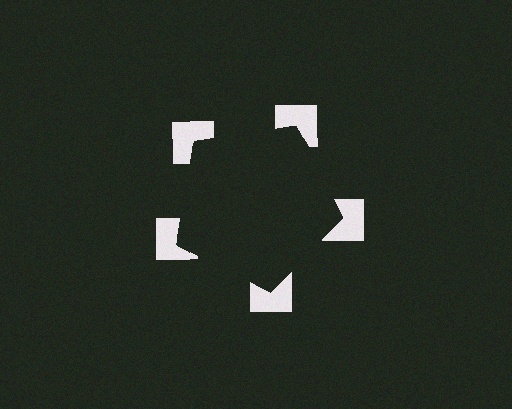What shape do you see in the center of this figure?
An illusory pentagon — its edges are inferred from the aligned wedge cuts in the notched squares, not physically drawn.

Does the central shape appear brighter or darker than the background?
It typically appears slightly darker than the background, even though no actual brightness change is drawn.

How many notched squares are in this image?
There are 5 — one at each vertex of the illusory pentagon.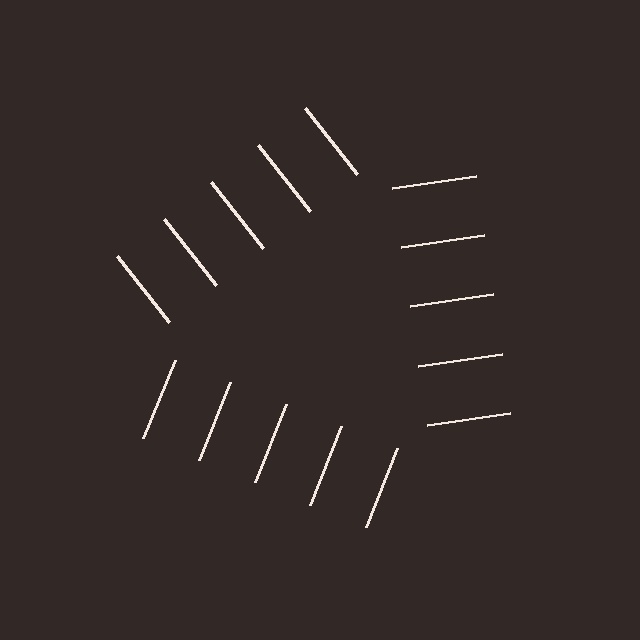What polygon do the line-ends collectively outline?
An illusory triangle — the line segments terminate on its edges but no continuous stroke is drawn.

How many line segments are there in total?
15 — 5 along each of the 3 edges.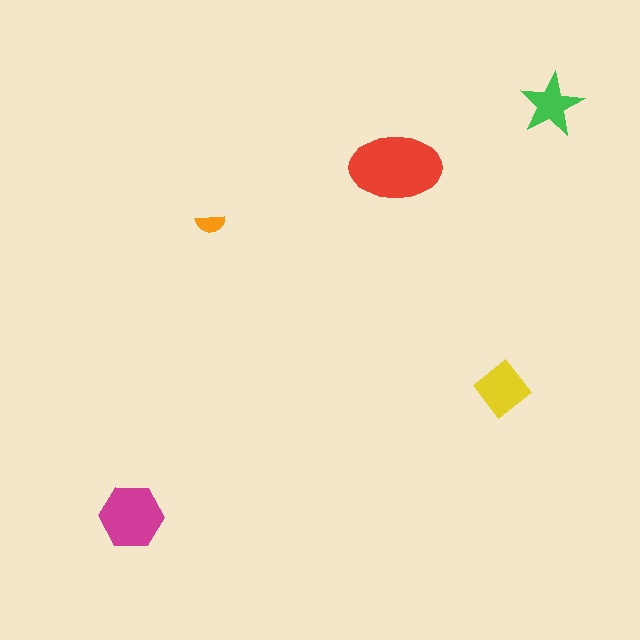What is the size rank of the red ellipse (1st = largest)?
1st.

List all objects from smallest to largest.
The orange semicircle, the green star, the yellow diamond, the magenta hexagon, the red ellipse.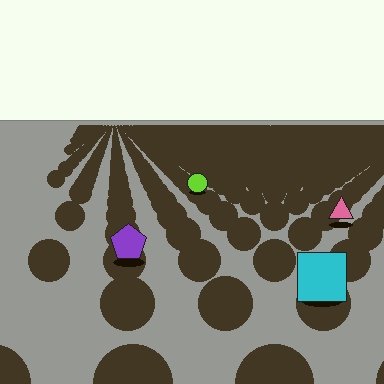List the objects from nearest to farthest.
From nearest to farthest: the cyan square, the purple pentagon, the pink triangle, the lime circle.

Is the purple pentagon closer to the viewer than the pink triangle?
Yes. The purple pentagon is closer — you can tell from the texture gradient: the ground texture is coarser near it.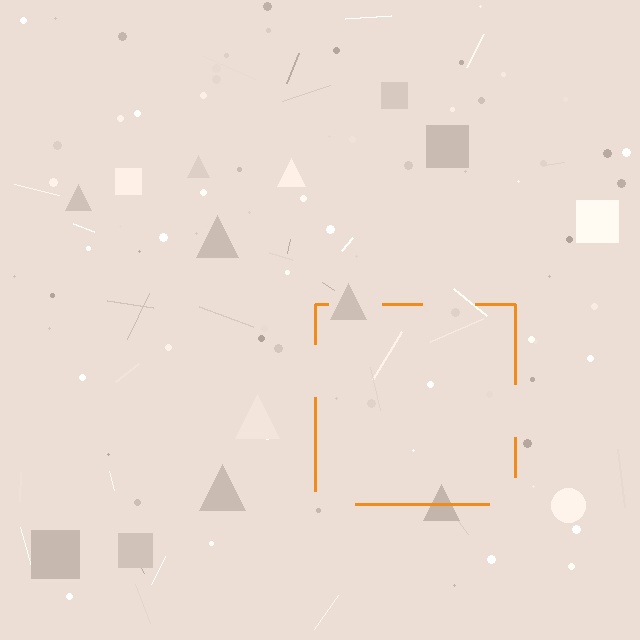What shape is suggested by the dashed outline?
The dashed outline suggests a square.